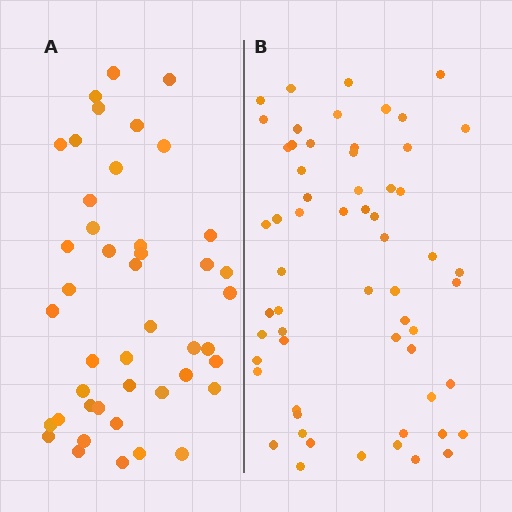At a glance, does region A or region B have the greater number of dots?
Region B (the right region) has more dots.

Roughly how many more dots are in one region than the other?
Region B has approximately 15 more dots than region A.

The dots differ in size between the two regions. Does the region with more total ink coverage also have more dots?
No. Region A has more total ink coverage because its dots are larger, but region B actually contains more individual dots. Total area can be misleading — the number of items is what matters here.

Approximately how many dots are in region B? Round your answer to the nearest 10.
About 60 dots.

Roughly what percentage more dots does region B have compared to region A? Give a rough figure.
About 35% more.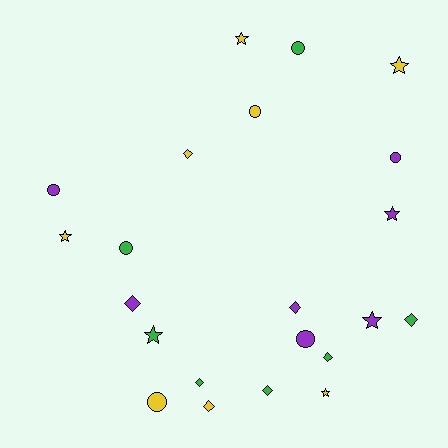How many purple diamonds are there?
There are 2 purple diamonds.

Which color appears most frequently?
Yellow, with 8 objects.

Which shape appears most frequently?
Diamond, with 8 objects.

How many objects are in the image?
There are 22 objects.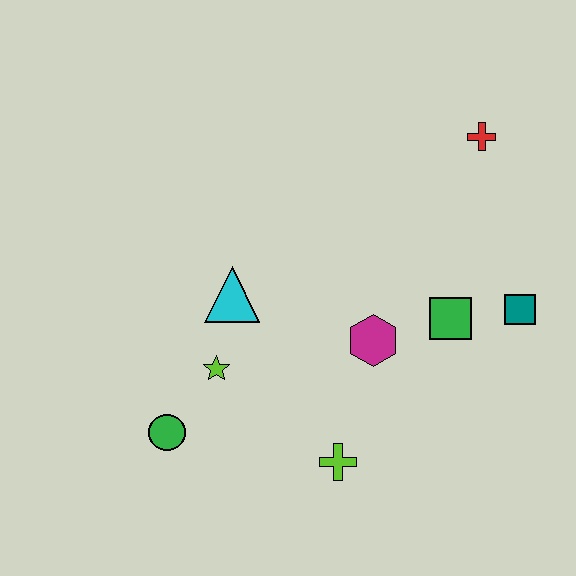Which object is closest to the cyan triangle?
The lime star is closest to the cyan triangle.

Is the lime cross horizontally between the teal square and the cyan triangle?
Yes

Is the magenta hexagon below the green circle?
No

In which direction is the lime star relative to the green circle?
The lime star is above the green circle.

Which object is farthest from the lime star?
The red cross is farthest from the lime star.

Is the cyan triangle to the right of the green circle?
Yes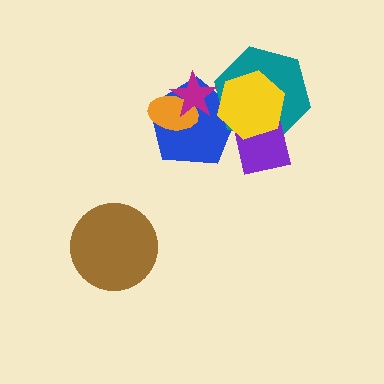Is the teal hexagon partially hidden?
Yes, it is partially covered by another shape.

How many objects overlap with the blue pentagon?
4 objects overlap with the blue pentagon.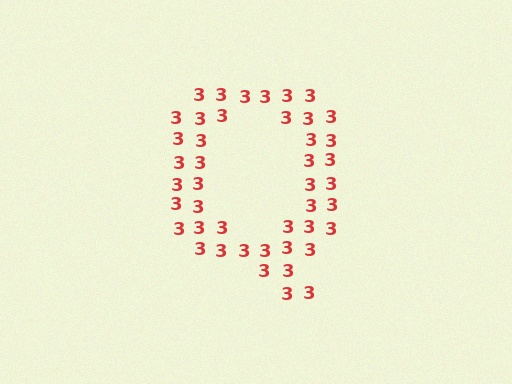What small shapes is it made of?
It is made of small digit 3's.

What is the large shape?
The large shape is the letter Q.